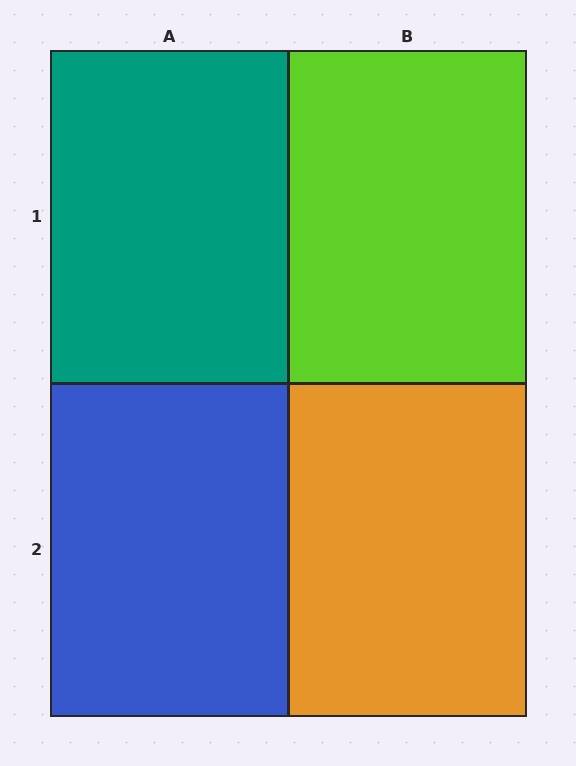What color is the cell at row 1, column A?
Teal.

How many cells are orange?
1 cell is orange.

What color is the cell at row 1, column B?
Lime.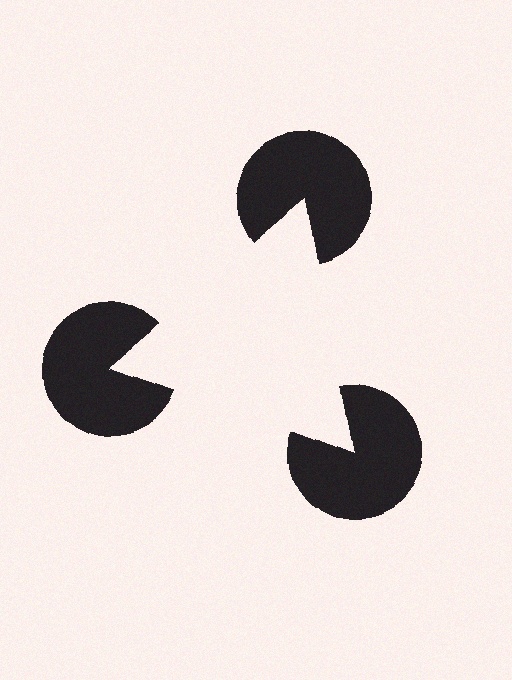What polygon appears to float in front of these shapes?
An illusory triangle — its edges are inferred from the aligned wedge cuts in the pac-man discs, not physically drawn.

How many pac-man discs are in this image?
There are 3 — one at each vertex of the illusory triangle.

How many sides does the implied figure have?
3 sides.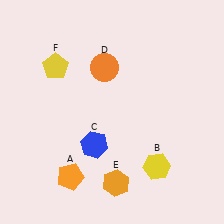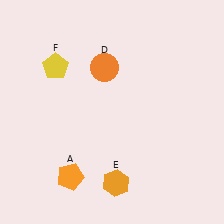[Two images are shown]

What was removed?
The yellow hexagon (B), the blue hexagon (C) were removed in Image 2.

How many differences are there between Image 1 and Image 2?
There are 2 differences between the two images.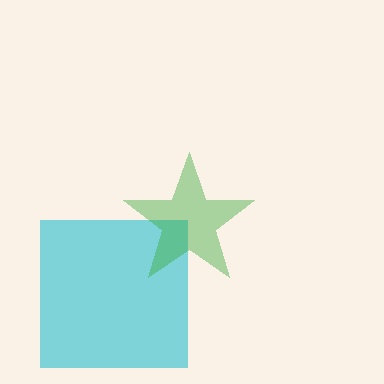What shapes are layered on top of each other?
The layered shapes are: a cyan square, a green star.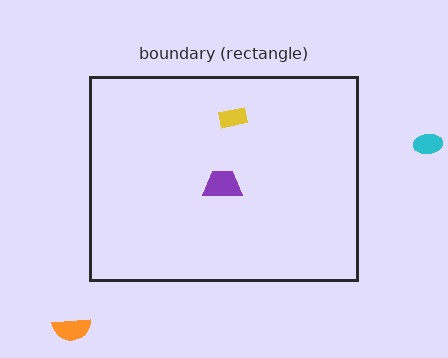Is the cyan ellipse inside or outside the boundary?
Outside.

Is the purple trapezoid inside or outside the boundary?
Inside.